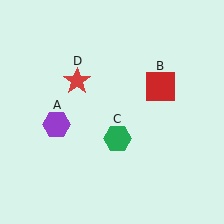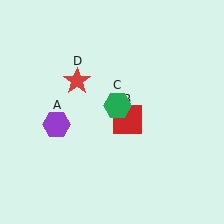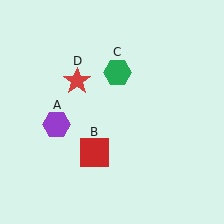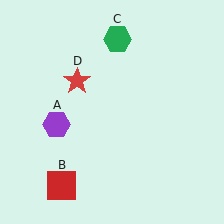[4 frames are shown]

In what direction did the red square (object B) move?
The red square (object B) moved down and to the left.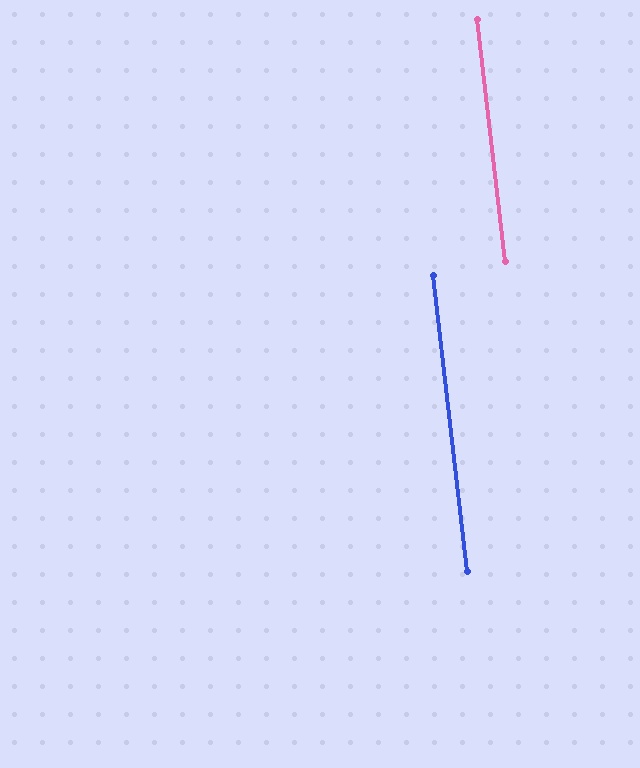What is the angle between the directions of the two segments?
Approximately 0 degrees.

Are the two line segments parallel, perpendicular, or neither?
Parallel — their directions differ by only 0.0°.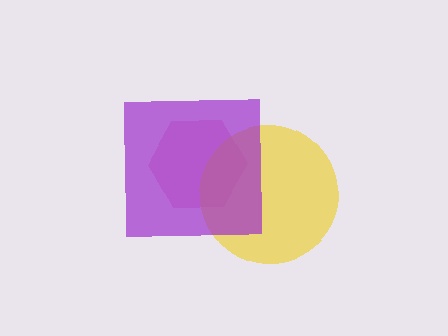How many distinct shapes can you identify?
There are 3 distinct shapes: a pink hexagon, a yellow circle, a purple square.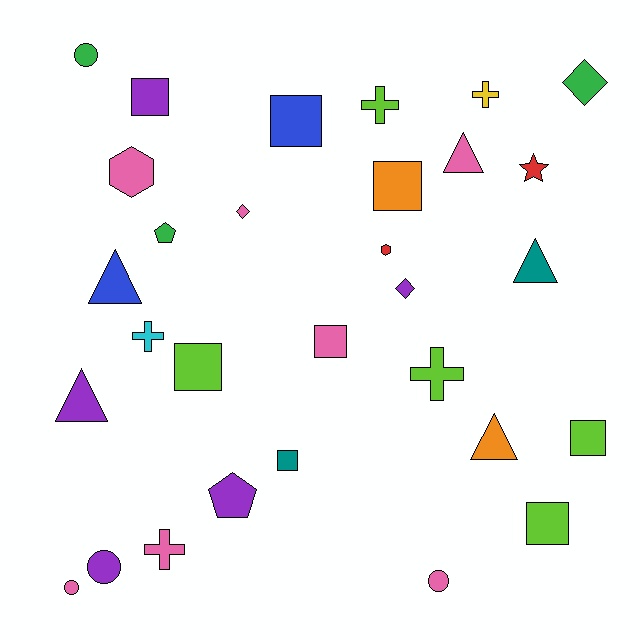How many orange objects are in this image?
There are 2 orange objects.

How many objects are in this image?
There are 30 objects.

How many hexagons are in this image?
There are 2 hexagons.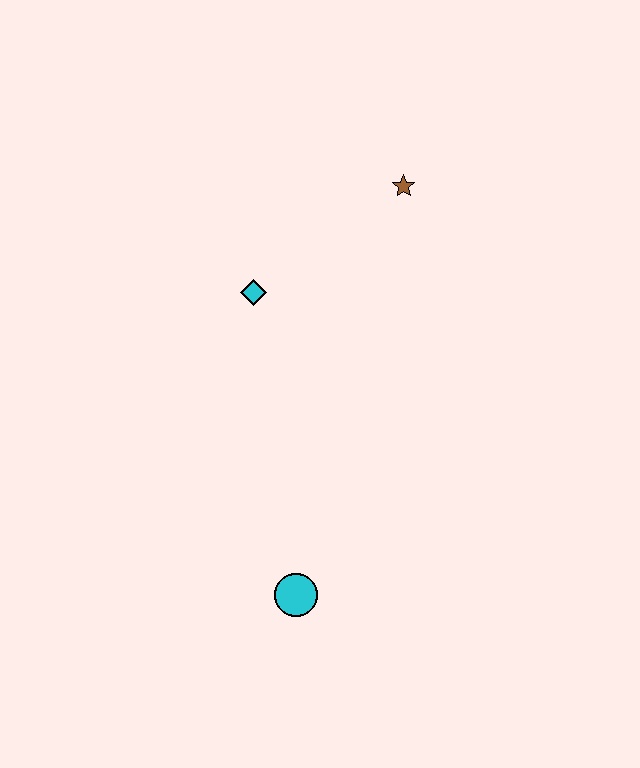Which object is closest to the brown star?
The cyan diamond is closest to the brown star.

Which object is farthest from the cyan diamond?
The cyan circle is farthest from the cyan diamond.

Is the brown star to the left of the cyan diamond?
No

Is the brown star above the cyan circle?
Yes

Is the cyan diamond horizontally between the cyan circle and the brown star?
No